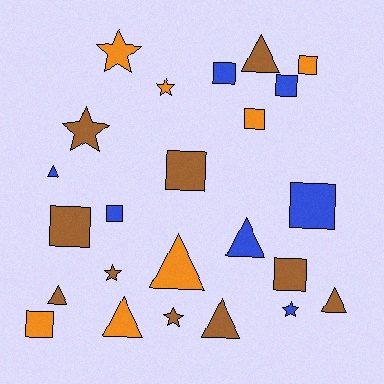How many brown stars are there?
There are 3 brown stars.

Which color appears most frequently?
Brown, with 10 objects.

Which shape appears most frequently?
Square, with 10 objects.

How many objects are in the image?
There are 24 objects.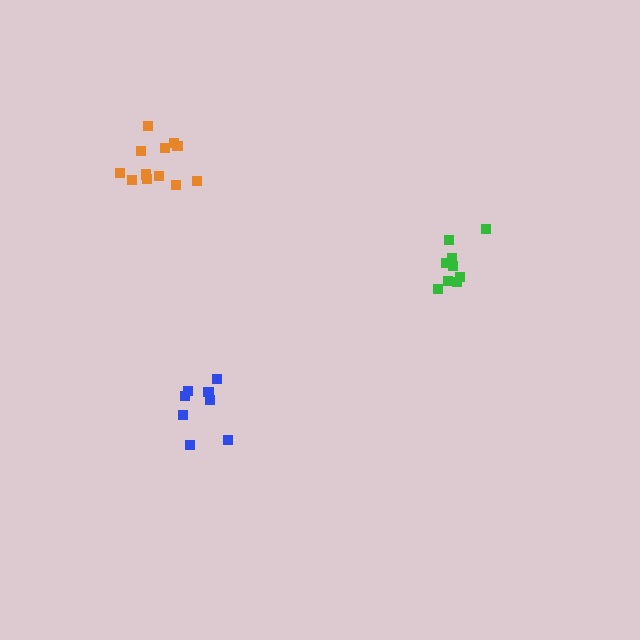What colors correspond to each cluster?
The clusters are colored: blue, green, orange.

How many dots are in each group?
Group 1: 8 dots, Group 2: 9 dots, Group 3: 12 dots (29 total).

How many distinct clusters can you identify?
There are 3 distinct clusters.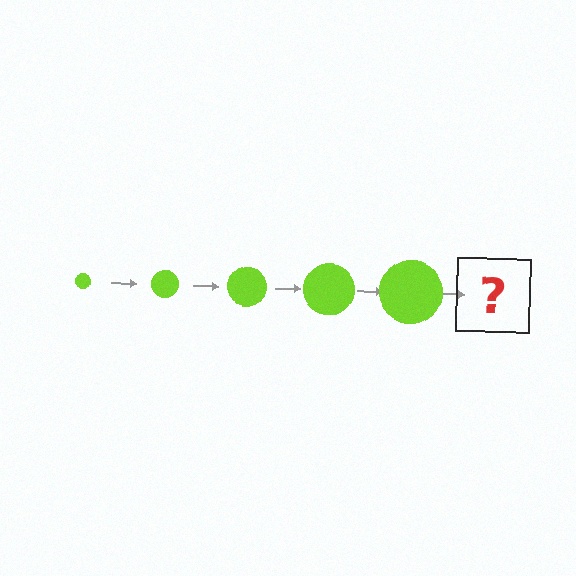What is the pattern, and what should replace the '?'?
The pattern is that the circle gets progressively larger each step. The '?' should be a lime circle, larger than the previous one.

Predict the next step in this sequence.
The next step is a lime circle, larger than the previous one.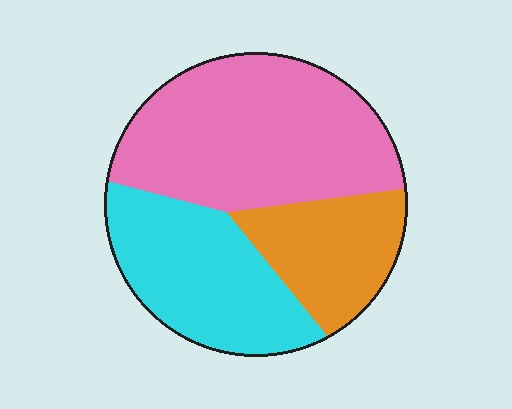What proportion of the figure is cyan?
Cyan takes up about one third (1/3) of the figure.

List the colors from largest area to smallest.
From largest to smallest: pink, cyan, orange.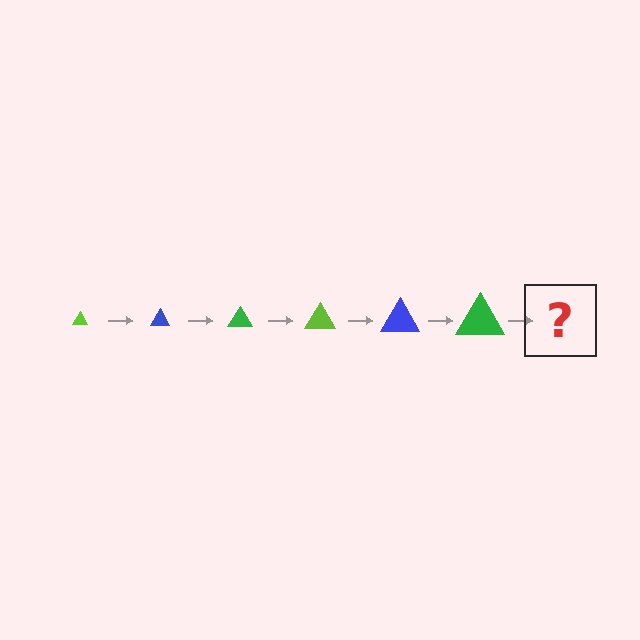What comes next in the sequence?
The next element should be a lime triangle, larger than the previous one.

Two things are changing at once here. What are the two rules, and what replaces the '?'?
The two rules are that the triangle grows larger each step and the color cycles through lime, blue, and green. The '?' should be a lime triangle, larger than the previous one.